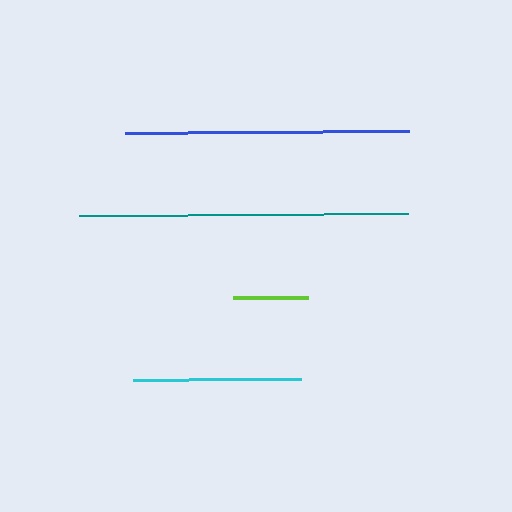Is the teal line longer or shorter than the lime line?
The teal line is longer than the lime line.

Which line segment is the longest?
The teal line is the longest at approximately 328 pixels.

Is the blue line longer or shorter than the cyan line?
The blue line is longer than the cyan line.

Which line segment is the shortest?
The lime line is the shortest at approximately 76 pixels.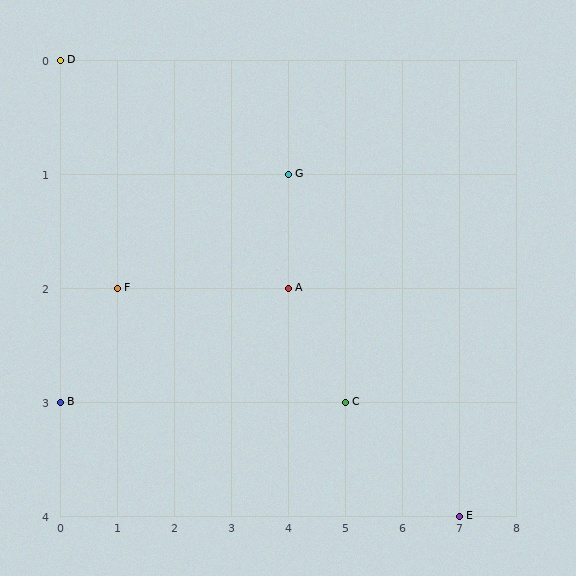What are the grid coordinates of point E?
Point E is at grid coordinates (7, 4).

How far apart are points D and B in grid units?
Points D and B are 3 rows apart.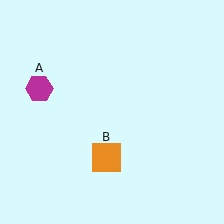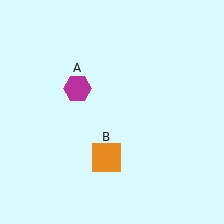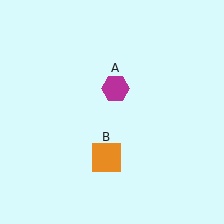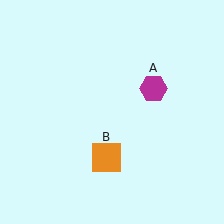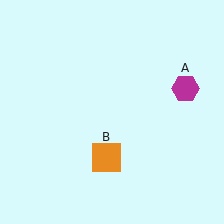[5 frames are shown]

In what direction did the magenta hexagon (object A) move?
The magenta hexagon (object A) moved right.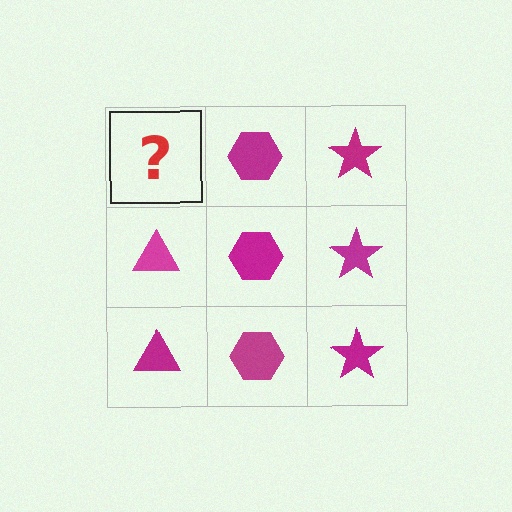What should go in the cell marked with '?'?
The missing cell should contain a magenta triangle.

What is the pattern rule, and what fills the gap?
The rule is that each column has a consistent shape. The gap should be filled with a magenta triangle.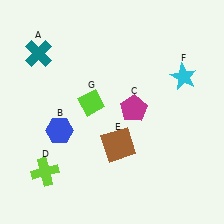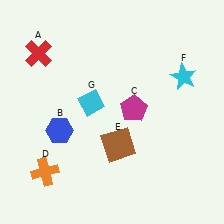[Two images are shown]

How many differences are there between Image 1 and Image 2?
There are 3 differences between the two images.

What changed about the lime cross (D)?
In Image 1, D is lime. In Image 2, it changed to orange.